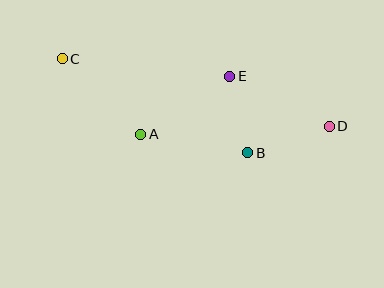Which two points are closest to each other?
Points B and E are closest to each other.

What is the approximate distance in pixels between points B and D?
The distance between B and D is approximately 86 pixels.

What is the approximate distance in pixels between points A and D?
The distance between A and D is approximately 188 pixels.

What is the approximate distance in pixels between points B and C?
The distance between B and C is approximately 208 pixels.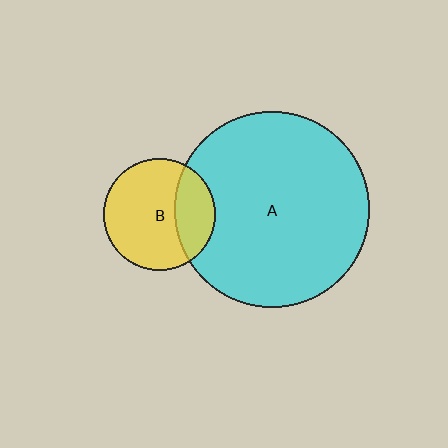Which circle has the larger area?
Circle A (cyan).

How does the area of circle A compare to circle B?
Approximately 3.1 times.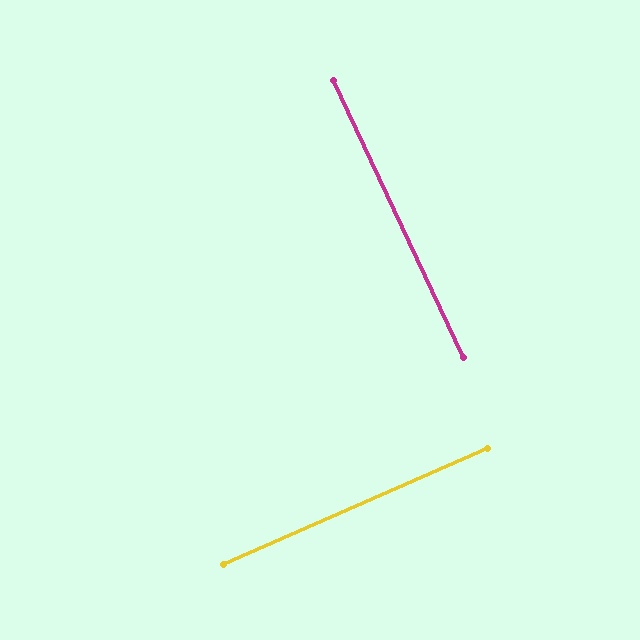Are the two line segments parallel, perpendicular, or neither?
Perpendicular — they meet at approximately 88°.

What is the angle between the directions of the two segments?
Approximately 88 degrees.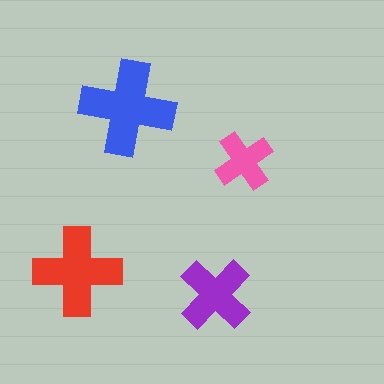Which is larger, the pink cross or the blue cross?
The blue one.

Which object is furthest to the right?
The pink cross is rightmost.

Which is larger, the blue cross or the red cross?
The blue one.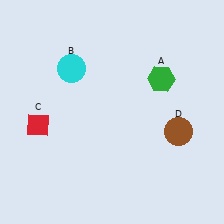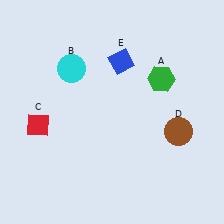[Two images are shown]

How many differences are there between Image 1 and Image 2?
There is 1 difference between the two images.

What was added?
A blue diamond (E) was added in Image 2.